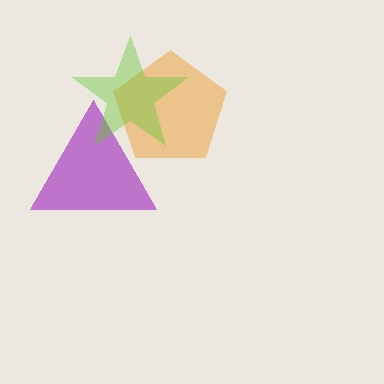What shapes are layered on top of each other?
The layered shapes are: a purple triangle, an orange pentagon, a lime star.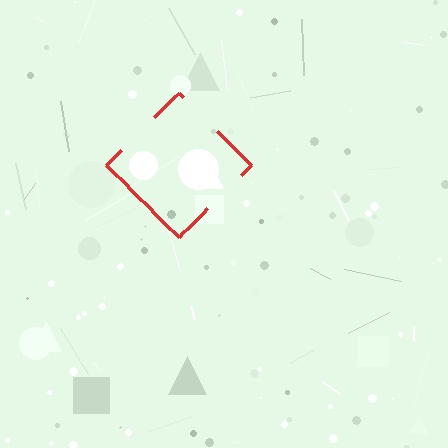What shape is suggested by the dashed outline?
The dashed outline suggests a diamond.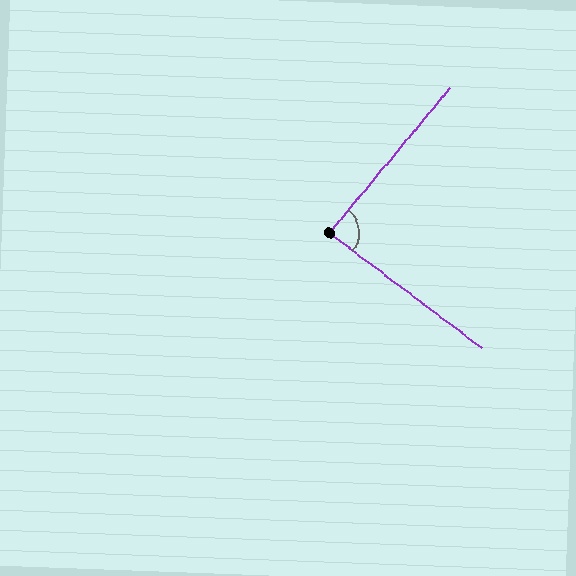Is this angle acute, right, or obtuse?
It is approximately a right angle.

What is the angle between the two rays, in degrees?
Approximately 87 degrees.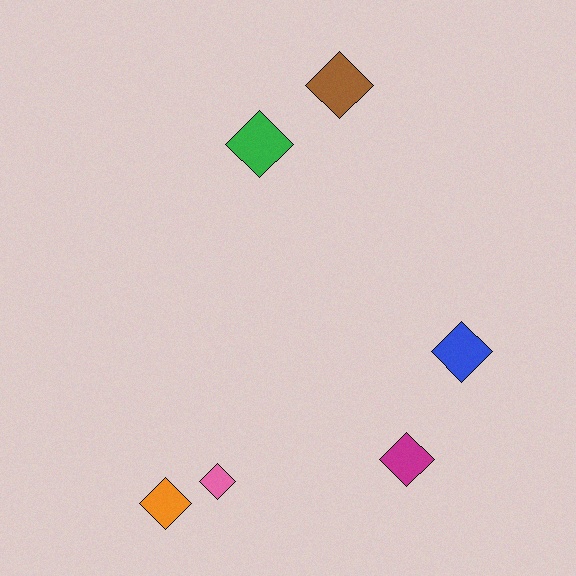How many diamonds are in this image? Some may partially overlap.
There are 6 diamonds.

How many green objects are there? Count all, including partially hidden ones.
There is 1 green object.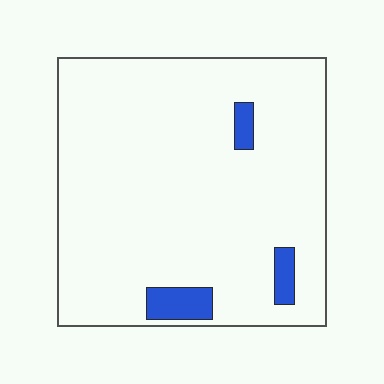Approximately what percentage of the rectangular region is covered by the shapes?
Approximately 5%.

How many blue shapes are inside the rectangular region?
3.